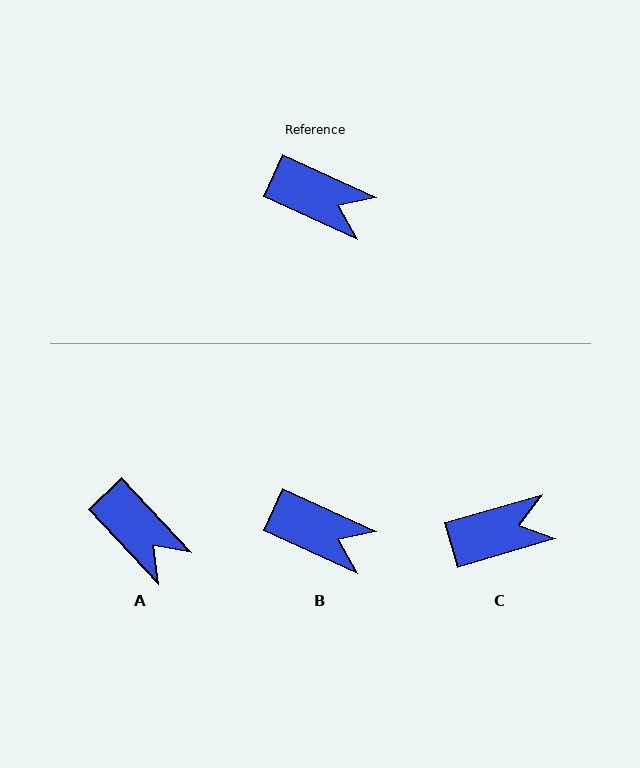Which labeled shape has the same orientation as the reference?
B.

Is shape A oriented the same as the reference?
No, it is off by about 23 degrees.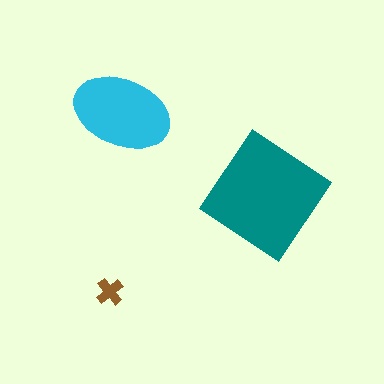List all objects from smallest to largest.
The brown cross, the cyan ellipse, the teal diamond.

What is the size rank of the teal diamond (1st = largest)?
1st.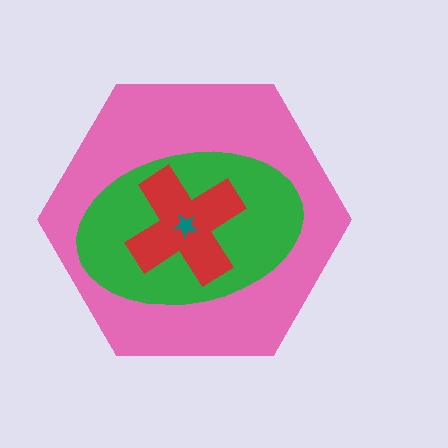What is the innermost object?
The teal star.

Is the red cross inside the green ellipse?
Yes.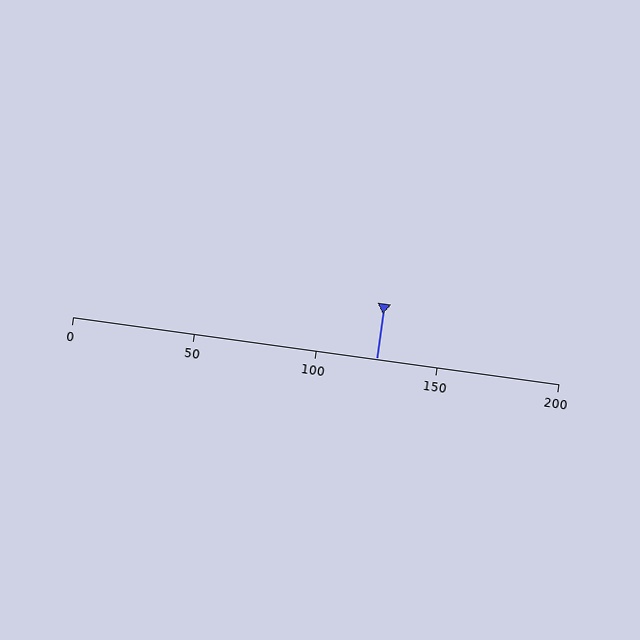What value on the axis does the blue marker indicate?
The marker indicates approximately 125.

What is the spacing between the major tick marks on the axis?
The major ticks are spaced 50 apart.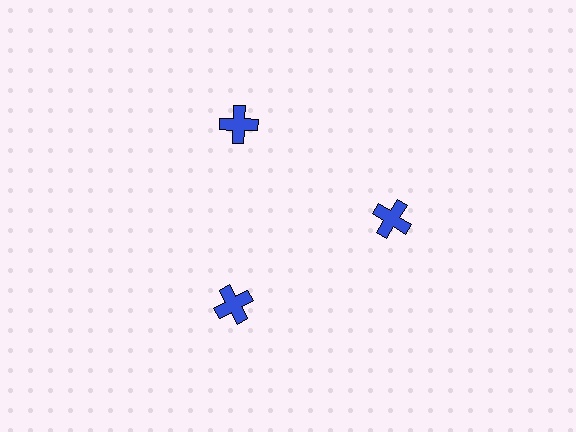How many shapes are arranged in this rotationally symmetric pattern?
There are 3 shapes, arranged in 3 groups of 1.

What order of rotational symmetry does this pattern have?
This pattern has 3-fold rotational symmetry.